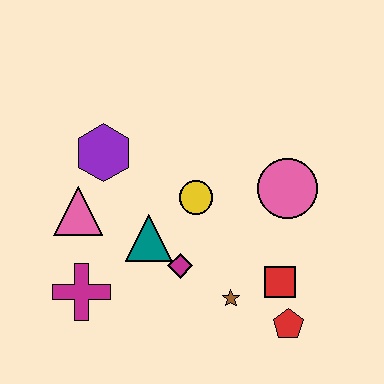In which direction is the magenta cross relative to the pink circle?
The magenta cross is to the left of the pink circle.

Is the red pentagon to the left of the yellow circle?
No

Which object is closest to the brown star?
The red square is closest to the brown star.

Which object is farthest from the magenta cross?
The pink circle is farthest from the magenta cross.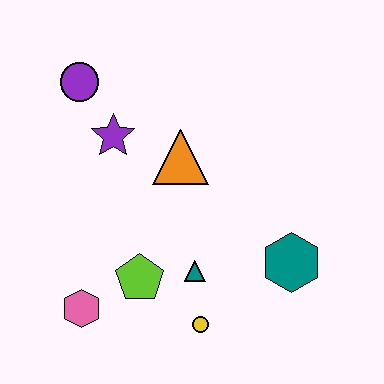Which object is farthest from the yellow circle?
The purple circle is farthest from the yellow circle.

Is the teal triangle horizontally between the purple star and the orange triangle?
No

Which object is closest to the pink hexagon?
The lime pentagon is closest to the pink hexagon.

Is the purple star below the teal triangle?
No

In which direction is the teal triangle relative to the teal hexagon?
The teal triangle is to the left of the teal hexagon.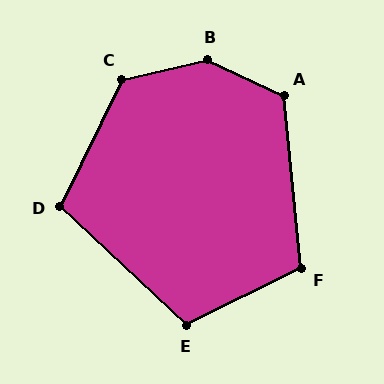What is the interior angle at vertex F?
Approximately 111 degrees (obtuse).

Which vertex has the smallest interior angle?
D, at approximately 107 degrees.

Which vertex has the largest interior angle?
B, at approximately 142 degrees.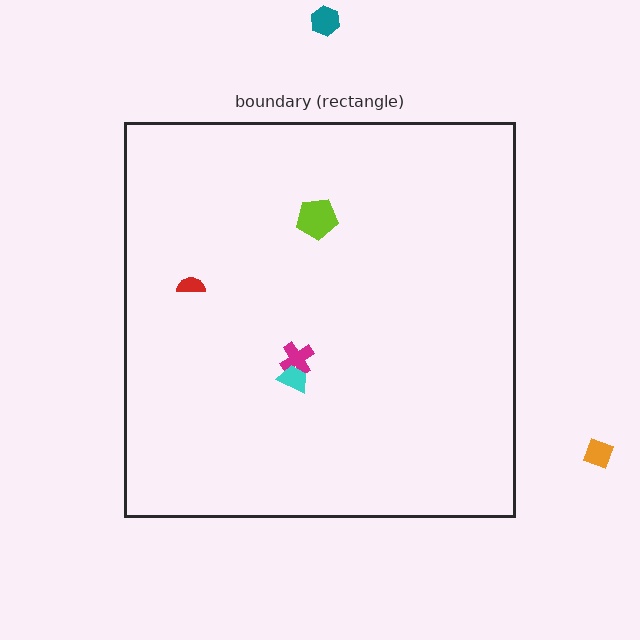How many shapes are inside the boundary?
4 inside, 2 outside.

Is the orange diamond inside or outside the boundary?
Outside.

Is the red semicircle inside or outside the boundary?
Inside.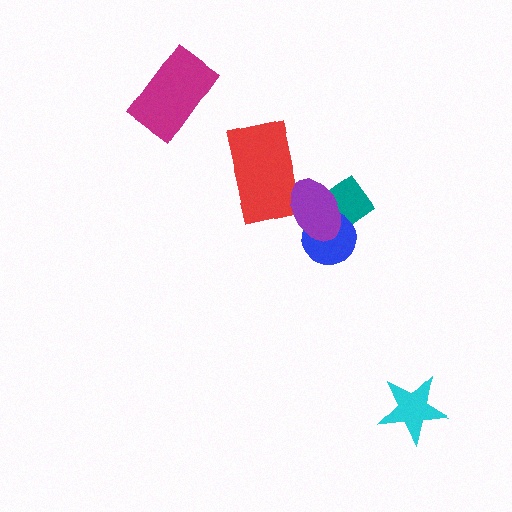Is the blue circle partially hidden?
Yes, it is partially covered by another shape.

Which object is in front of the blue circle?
The purple ellipse is in front of the blue circle.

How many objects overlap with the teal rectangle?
2 objects overlap with the teal rectangle.